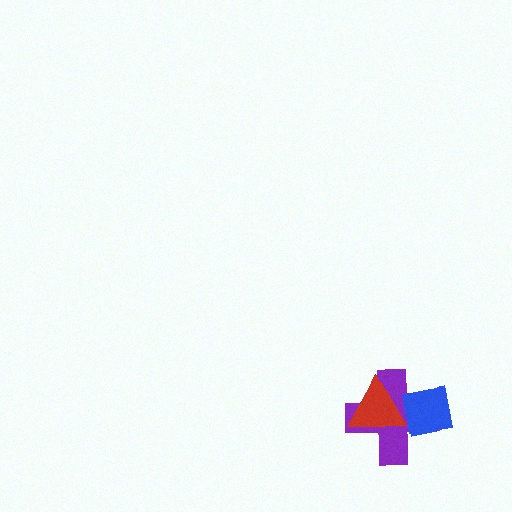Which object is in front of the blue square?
The red triangle is in front of the blue square.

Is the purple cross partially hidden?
Yes, it is partially covered by another shape.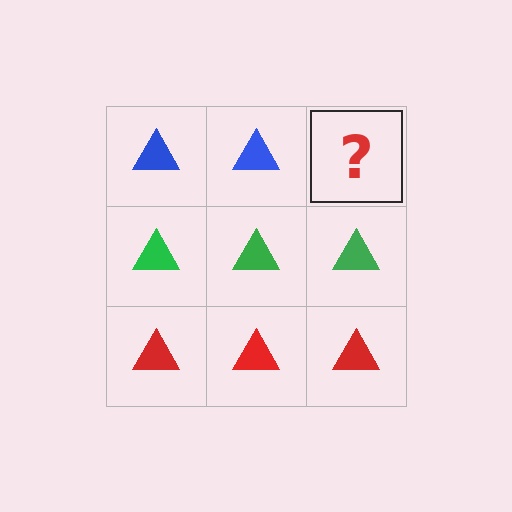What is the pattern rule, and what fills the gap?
The rule is that each row has a consistent color. The gap should be filled with a blue triangle.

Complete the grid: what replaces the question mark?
The question mark should be replaced with a blue triangle.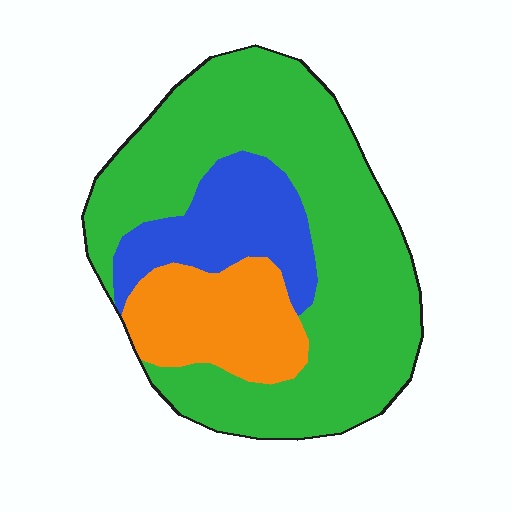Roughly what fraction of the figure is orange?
Orange covers roughly 20% of the figure.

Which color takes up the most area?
Green, at roughly 65%.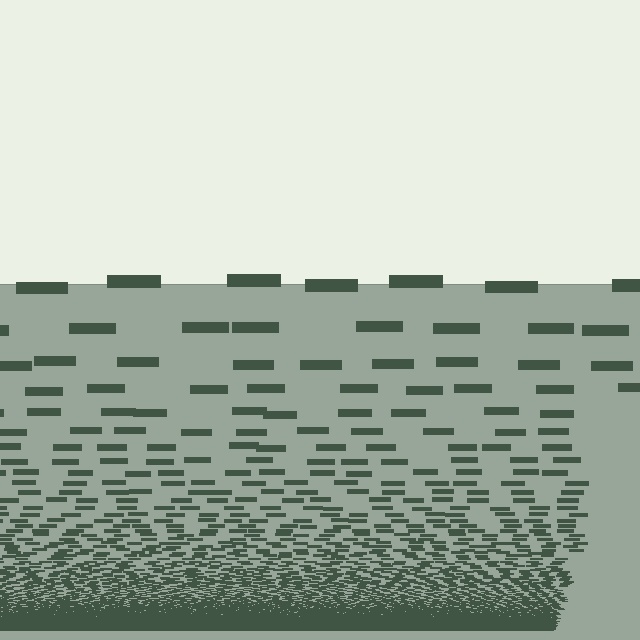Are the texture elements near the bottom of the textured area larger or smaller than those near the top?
Smaller. The gradient is inverted — elements near the bottom are smaller and denser.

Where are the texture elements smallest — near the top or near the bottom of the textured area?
Near the bottom.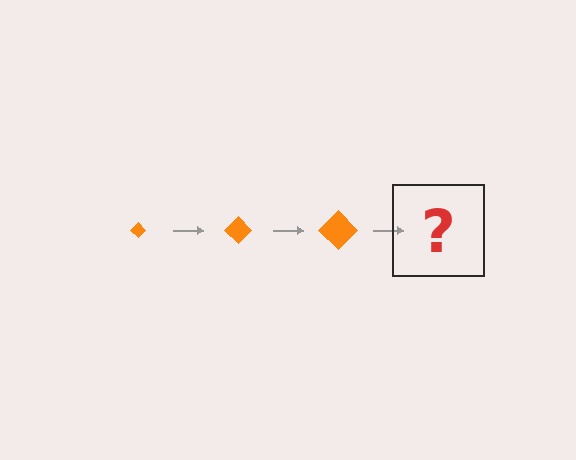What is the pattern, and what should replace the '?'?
The pattern is that the diamond gets progressively larger each step. The '?' should be an orange diamond, larger than the previous one.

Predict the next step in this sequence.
The next step is an orange diamond, larger than the previous one.